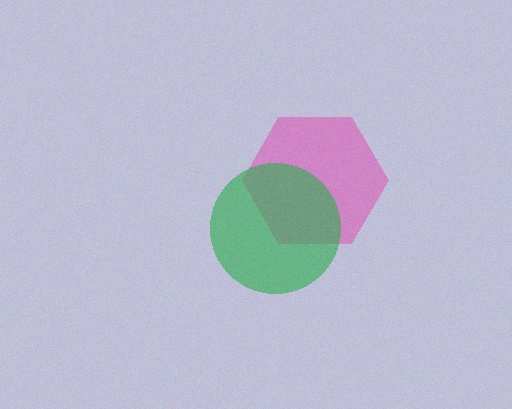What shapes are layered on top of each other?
The layered shapes are: a pink hexagon, a green circle.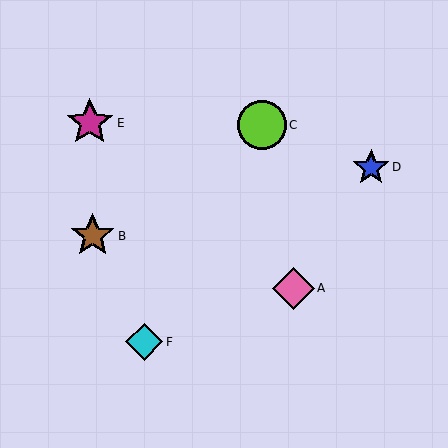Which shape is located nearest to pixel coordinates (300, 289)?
The pink diamond (labeled A) at (293, 288) is nearest to that location.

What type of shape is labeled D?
Shape D is a blue star.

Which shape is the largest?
The lime circle (labeled C) is the largest.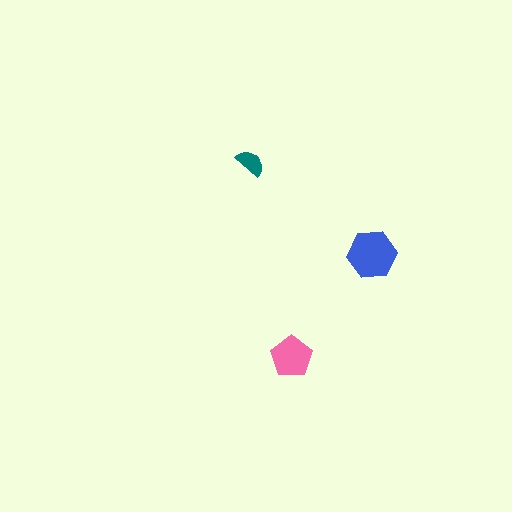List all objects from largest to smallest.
The blue hexagon, the pink pentagon, the teal semicircle.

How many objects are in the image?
There are 3 objects in the image.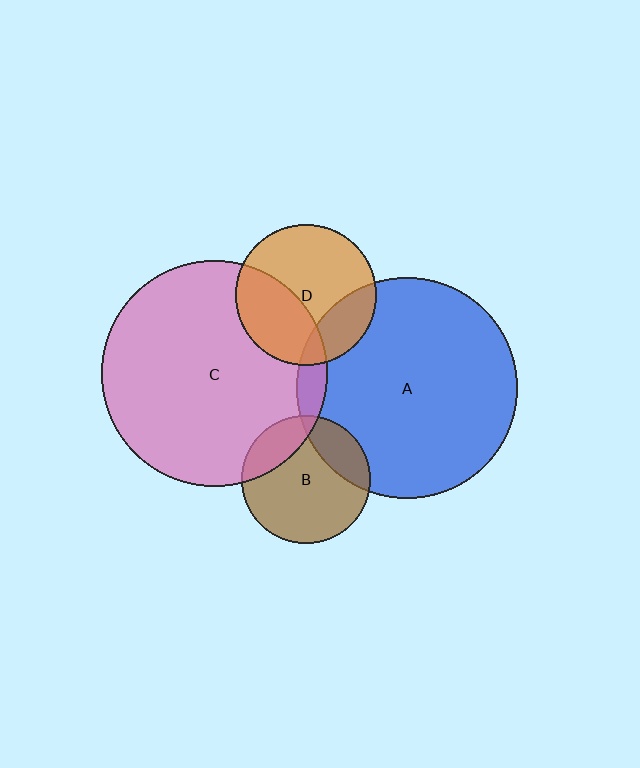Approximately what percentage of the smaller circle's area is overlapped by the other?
Approximately 35%.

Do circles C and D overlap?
Yes.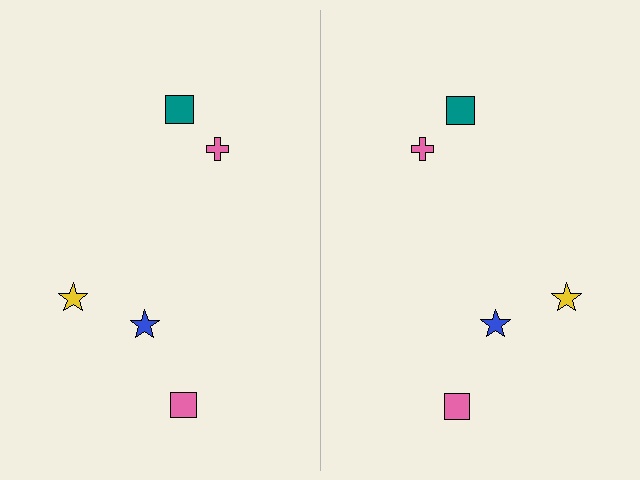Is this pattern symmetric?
Yes, this pattern has bilateral (reflection) symmetry.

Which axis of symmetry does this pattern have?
The pattern has a vertical axis of symmetry running through the center of the image.